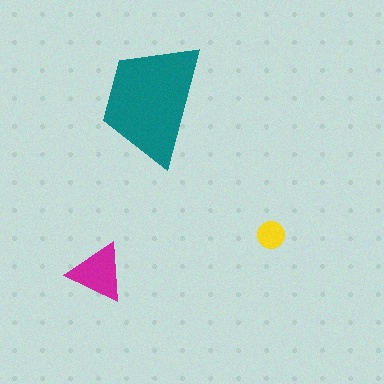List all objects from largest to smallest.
The teal trapezoid, the magenta triangle, the yellow circle.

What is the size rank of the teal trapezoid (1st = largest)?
1st.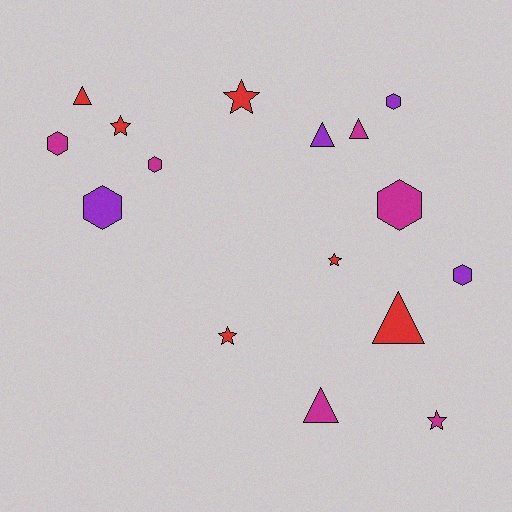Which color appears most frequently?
Magenta, with 6 objects.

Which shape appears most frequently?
Hexagon, with 6 objects.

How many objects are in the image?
There are 16 objects.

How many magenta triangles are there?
There are 2 magenta triangles.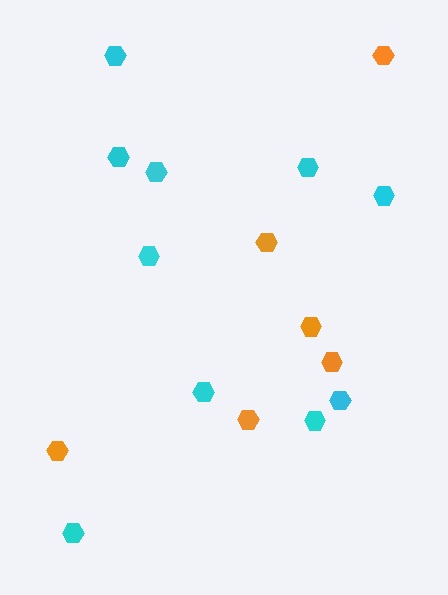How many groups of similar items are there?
There are 2 groups: one group of orange hexagons (6) and one group of cyan hexagons (10).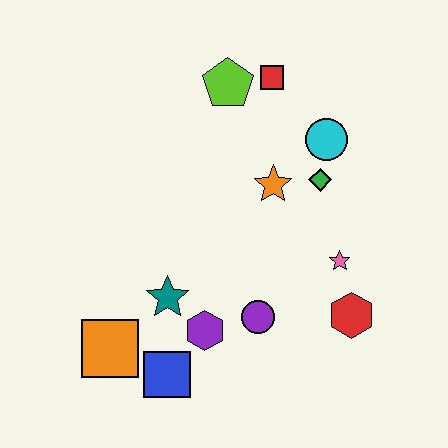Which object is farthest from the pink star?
The orange square is farthest from the pink star.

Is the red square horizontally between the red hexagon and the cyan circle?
No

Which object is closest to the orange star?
The green diamond is closest to the orange star.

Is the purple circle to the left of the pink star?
Yes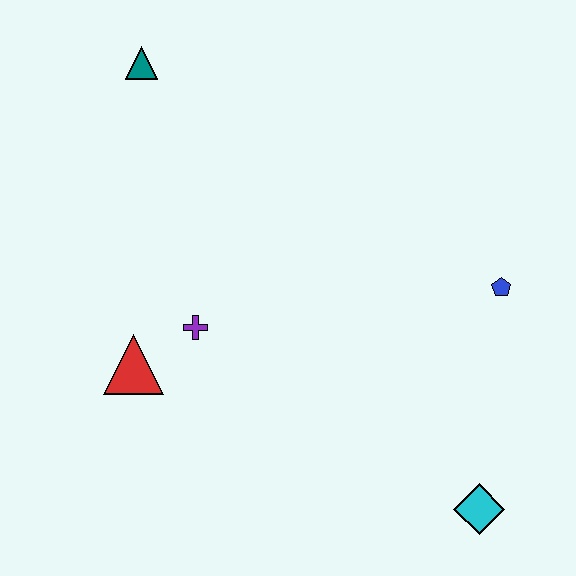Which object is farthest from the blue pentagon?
The teal triangle is farthest from the blue pentagon.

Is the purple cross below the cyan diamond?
No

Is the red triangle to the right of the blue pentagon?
No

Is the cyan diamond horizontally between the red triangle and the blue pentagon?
Yes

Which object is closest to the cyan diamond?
The blue pentagon is closest to the cyan diamond.